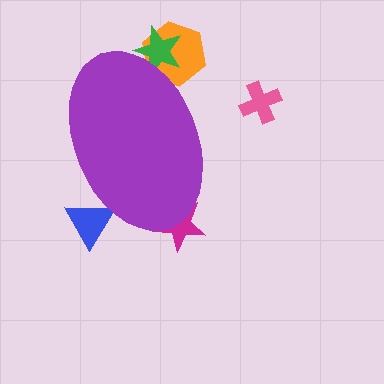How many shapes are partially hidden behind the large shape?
4 shapes are partially hidden.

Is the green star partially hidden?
Yes, the green star is partially hidden behind the purple ellipse.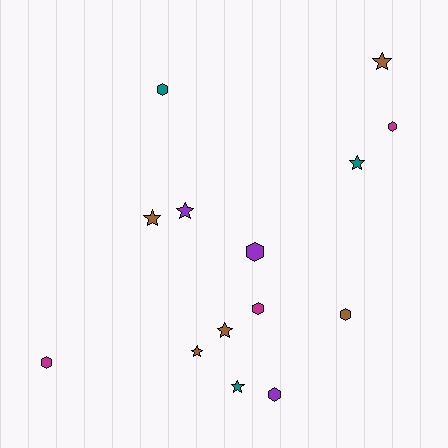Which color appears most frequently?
Brown, with 5 objects.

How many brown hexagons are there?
There is 1 brown hexagon.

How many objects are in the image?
There are 14 objects.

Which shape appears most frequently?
Star, with 7 objects.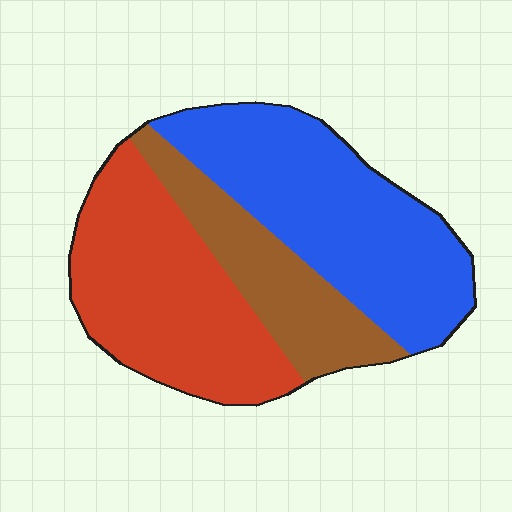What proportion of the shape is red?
Red takes up about three eighths (3/8) of the shape.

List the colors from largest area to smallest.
From largest to smallest: blue, red, brown.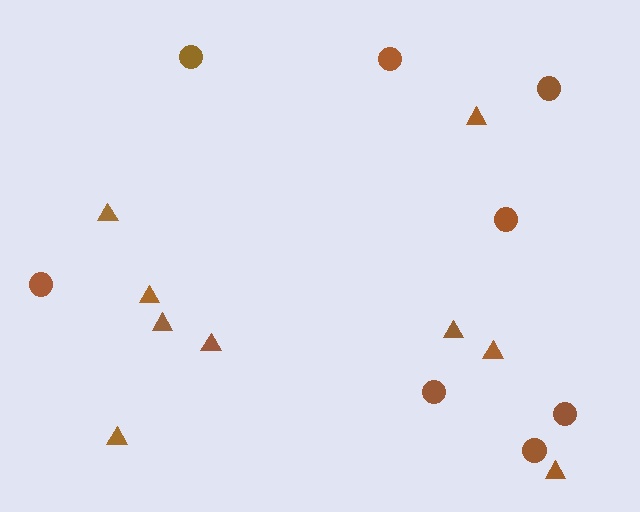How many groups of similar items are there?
There are 2 groups: one group of circles (8) and one group of triangles (9).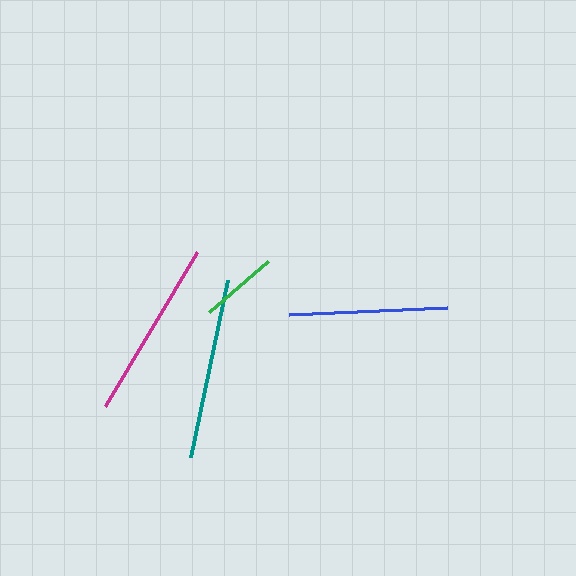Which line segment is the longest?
The teal line is the longest at approximately 180 pixels.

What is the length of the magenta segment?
The magenta segment is approximately 180 pixels long.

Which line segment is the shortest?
The green line is the shortest at approximately 78 pixels.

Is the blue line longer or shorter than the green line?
The blue line is longer than the green line.